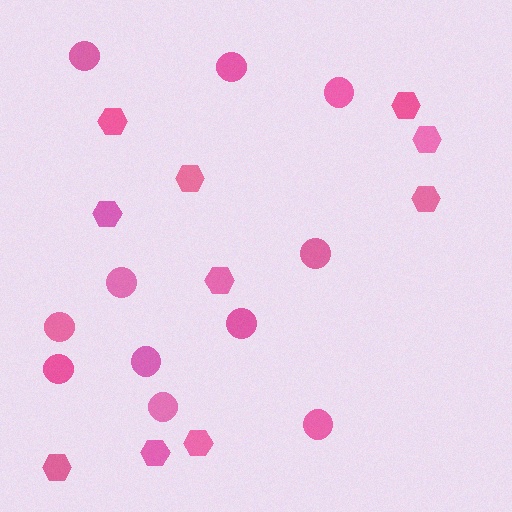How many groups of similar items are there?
There are 2 groups: one group of circles (11) and one group of hexagons (10).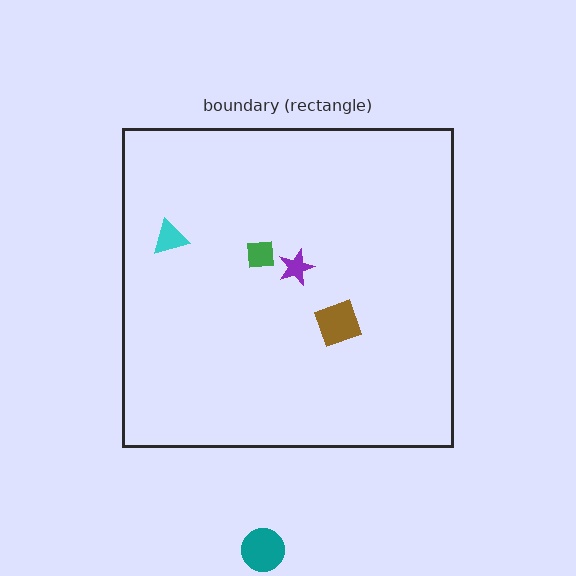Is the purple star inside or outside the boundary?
Inside.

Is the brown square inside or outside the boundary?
Inside.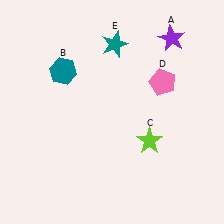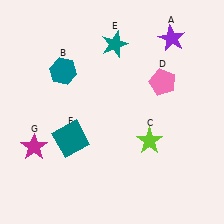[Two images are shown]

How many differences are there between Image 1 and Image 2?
There are 2 differences between the two images.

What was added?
A teal square (F), a magenta star (G) were added in Image 2.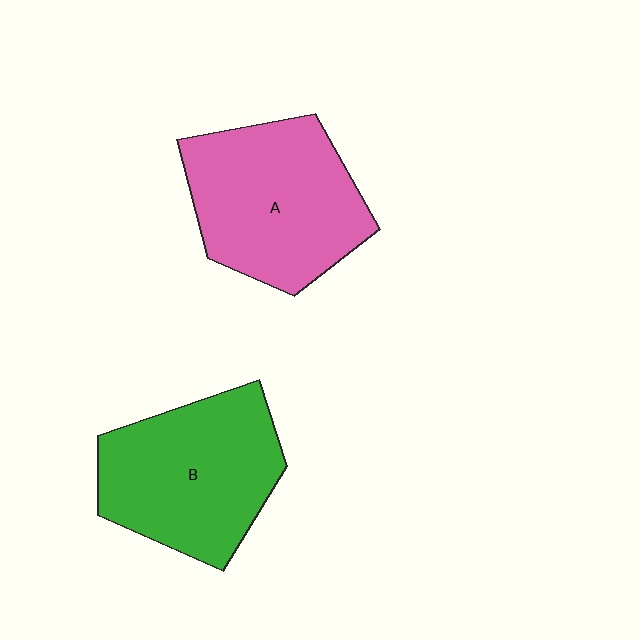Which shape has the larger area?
Shape A (pink).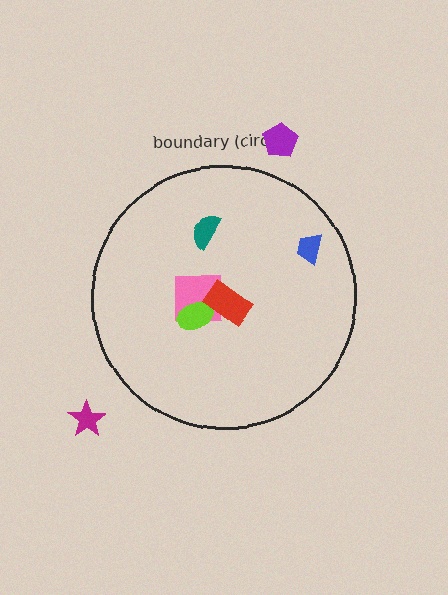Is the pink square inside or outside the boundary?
Inside.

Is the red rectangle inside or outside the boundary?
Inside.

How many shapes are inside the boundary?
5 inside, 2 outside.